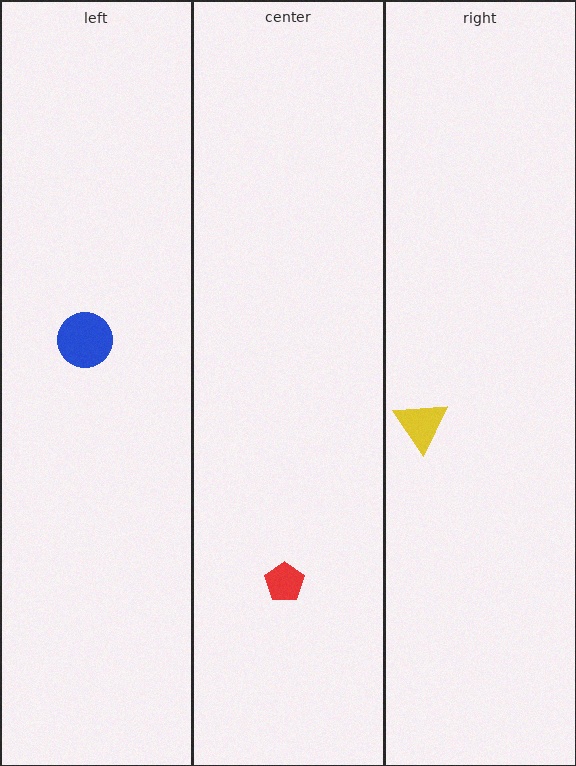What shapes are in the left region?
The blue circle.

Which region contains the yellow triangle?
The right region.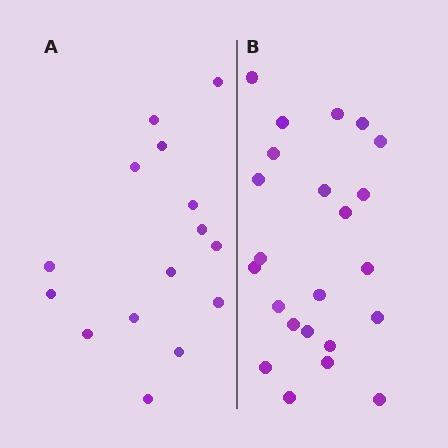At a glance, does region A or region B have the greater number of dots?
Region B (the right region) has more dots.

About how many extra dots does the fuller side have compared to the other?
Region B has roughly 8 or so more dots than region A.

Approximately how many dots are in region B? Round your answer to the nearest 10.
About 20 dots. (The exact count is 23, which rounds to 20.)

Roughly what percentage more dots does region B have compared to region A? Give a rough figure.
About 55% more.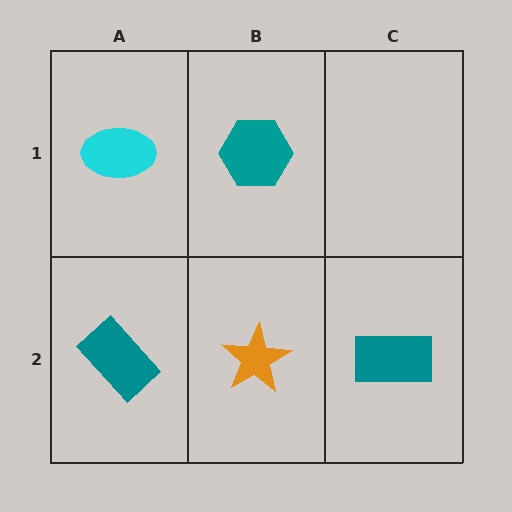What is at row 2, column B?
An orange star.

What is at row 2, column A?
A teal rectangle.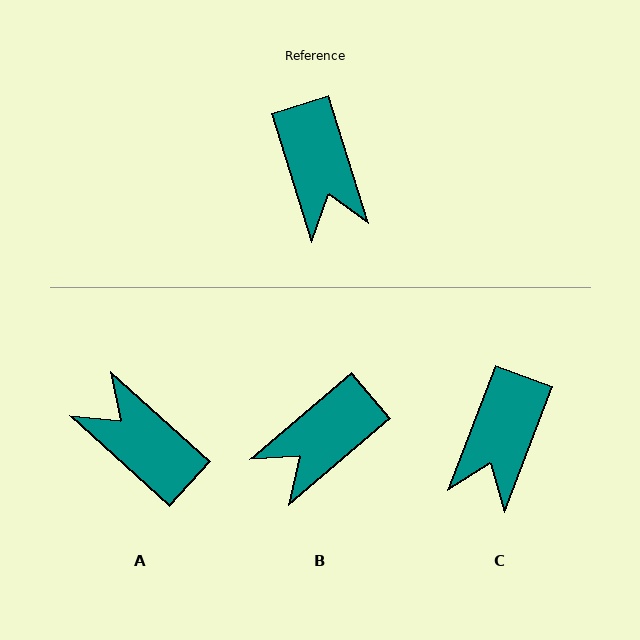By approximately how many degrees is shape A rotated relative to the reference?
Approximately 150 degrees clockwise.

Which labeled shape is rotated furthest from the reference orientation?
A, about 150 degrees away.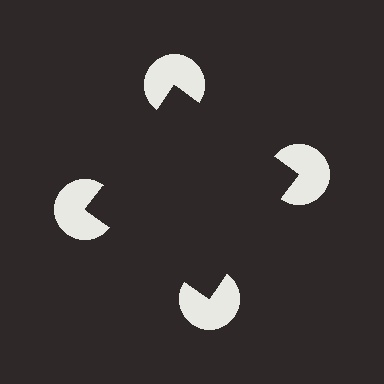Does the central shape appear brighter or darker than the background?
It typically appears slightly darker than the background, even though no actual brightness change is drawn.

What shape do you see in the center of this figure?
An illusory square — its edges are inferred from the aligned wedge cuts in the pac-man discs, not physically drawn.